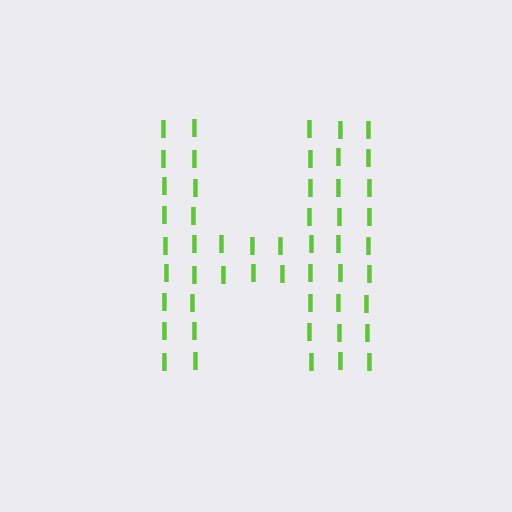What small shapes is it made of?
It is made of small letter I's.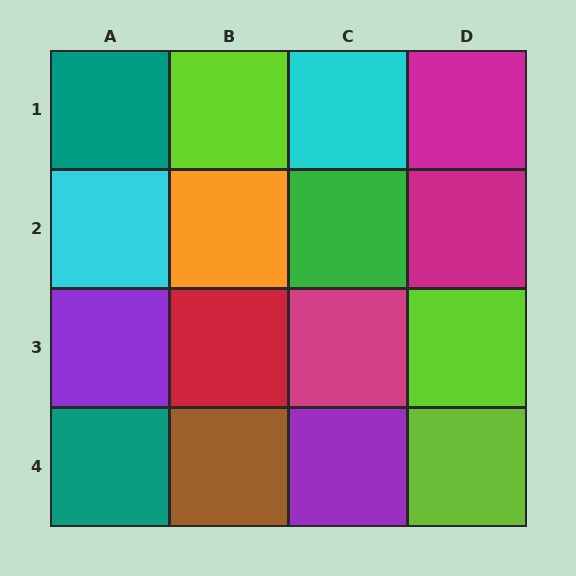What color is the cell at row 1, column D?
Magenta.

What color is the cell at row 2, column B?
Orange.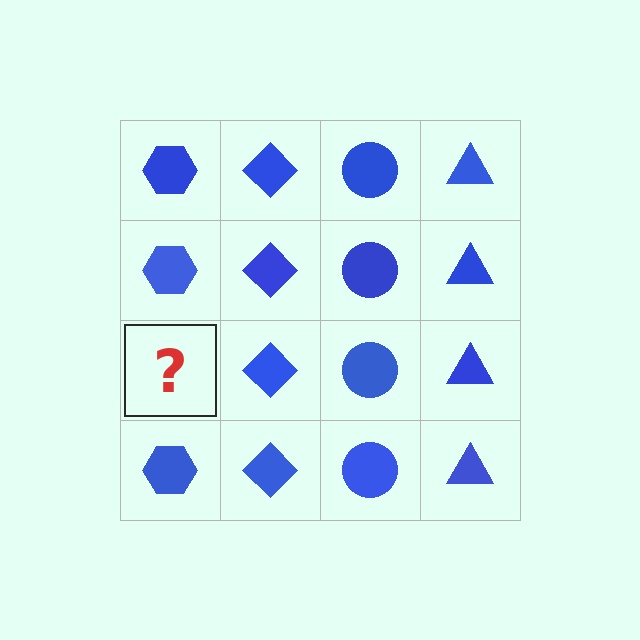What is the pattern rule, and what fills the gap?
The rule is that each column has a consistent shape. The gap should be filled with a blue hexagon.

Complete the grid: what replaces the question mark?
The question mark should be replaced with a blue hexagon.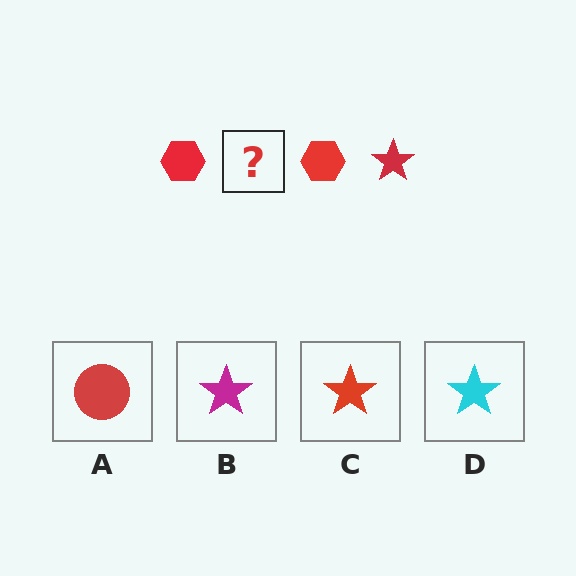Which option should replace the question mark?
Option C.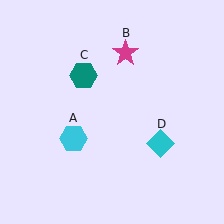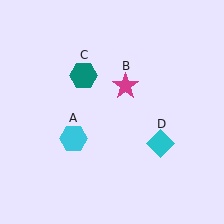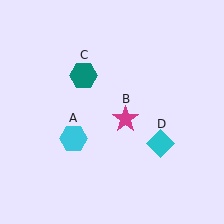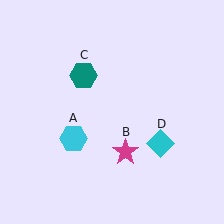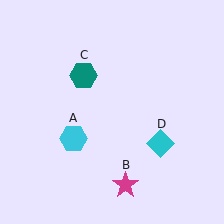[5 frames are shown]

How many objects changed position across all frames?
1 object changed position: magenta star (object B).